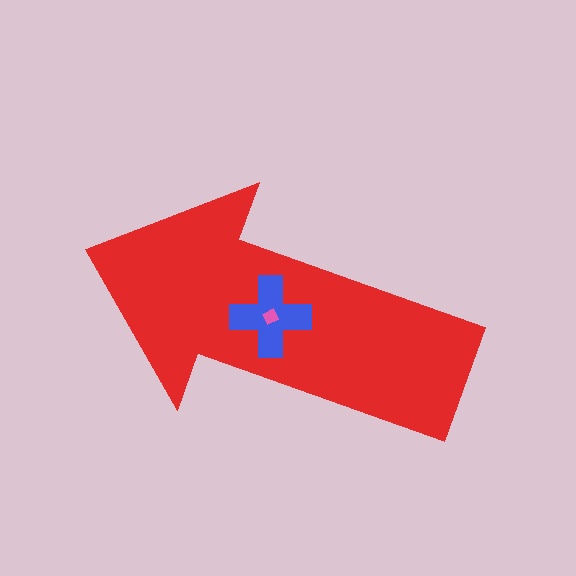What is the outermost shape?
The red arrow.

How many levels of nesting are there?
3.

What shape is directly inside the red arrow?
The blue cross.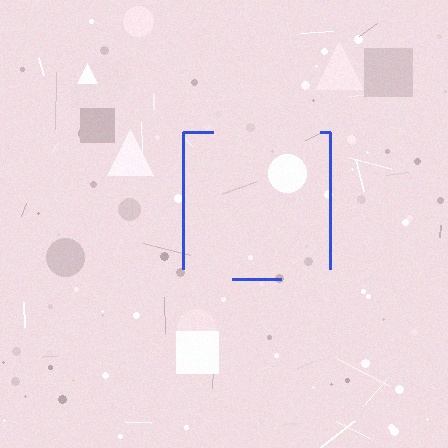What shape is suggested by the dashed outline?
The dashed outline suggests a square.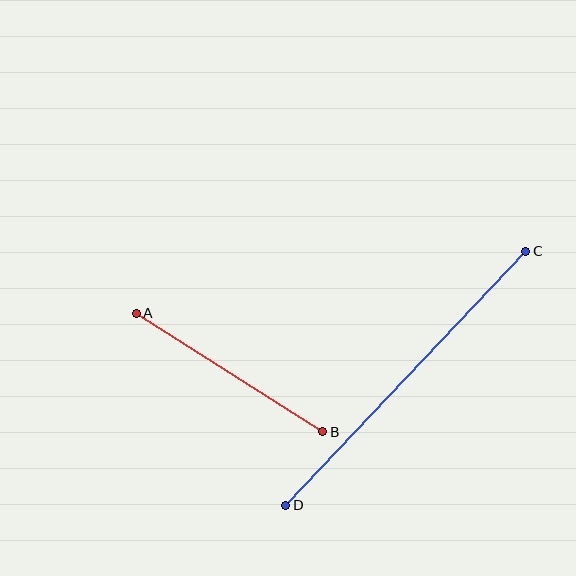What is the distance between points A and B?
The distance is approximately 221 pixels.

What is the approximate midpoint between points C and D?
The midpoint is at approximately (406, 378) pixels.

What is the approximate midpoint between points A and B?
The midpoint is at approximately (229, 373) pixels.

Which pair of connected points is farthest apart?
Points C and D are farthest apart.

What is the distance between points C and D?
The distance is approximately 349 pixels.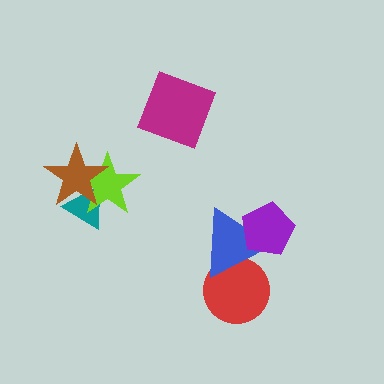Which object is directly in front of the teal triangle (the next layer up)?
The lime star is directly in front of the teal triangle.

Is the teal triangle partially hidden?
Yes, it is partially covered by another shape.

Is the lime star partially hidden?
Yes, it is partially covered by another shape.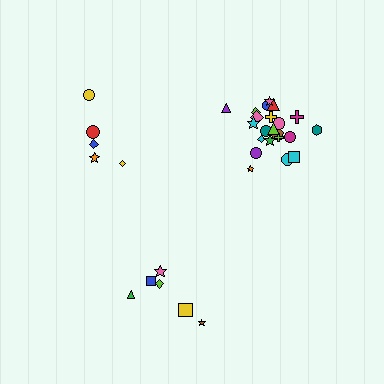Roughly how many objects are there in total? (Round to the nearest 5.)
Roughly 35 objects in total.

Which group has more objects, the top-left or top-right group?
The top-right group.